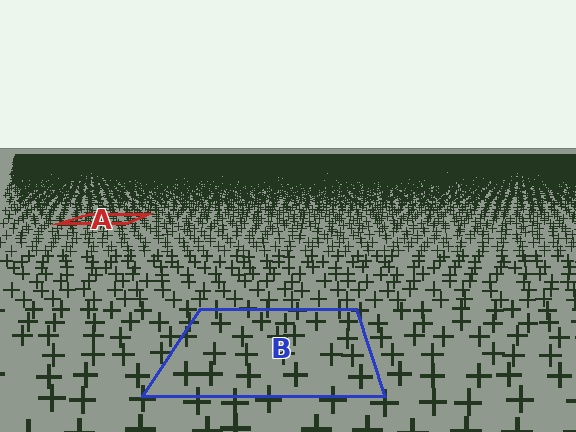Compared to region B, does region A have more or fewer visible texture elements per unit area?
Region A has more texture elements per unit area — they are packed more densely because it is farther away.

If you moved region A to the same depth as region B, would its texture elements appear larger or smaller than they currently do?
They would appear larger. At a closer depth, the same texture elements are projected at a bigger on-screen size.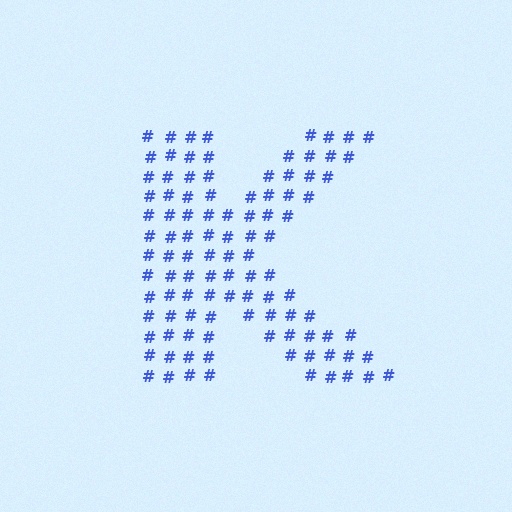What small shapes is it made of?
It is made of small hash symbols.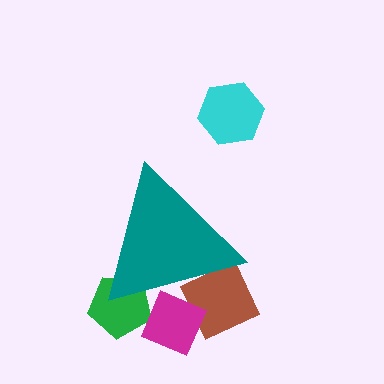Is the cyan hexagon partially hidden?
No, the cyan hexagon is fully visible.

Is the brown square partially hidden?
Yes, the brown square is partially hidden behind the teal triangle.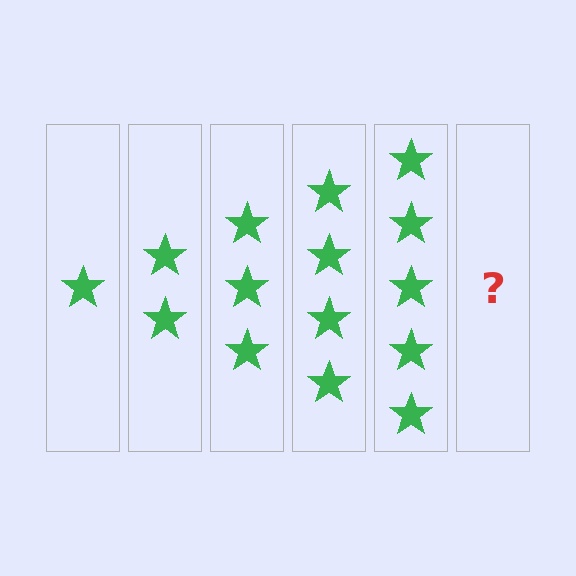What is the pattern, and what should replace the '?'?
The pattern is that each step adds one more star. The '?' should be 6 stars.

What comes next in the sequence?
The next element should be 6 stars.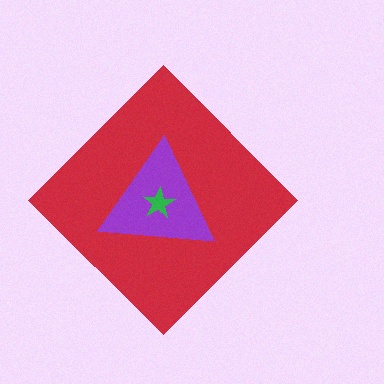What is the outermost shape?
The red diamond.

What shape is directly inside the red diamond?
The purple triangle.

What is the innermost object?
The green star.